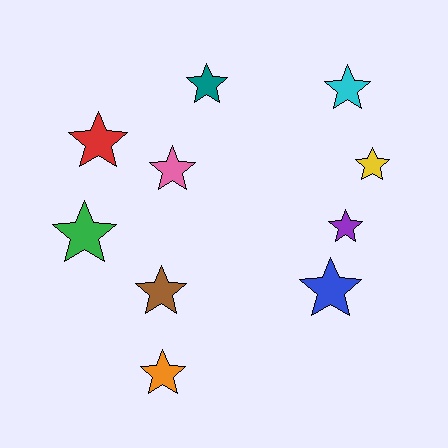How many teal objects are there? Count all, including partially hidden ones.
There is 1 teal object.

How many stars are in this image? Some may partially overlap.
There are 10 stars.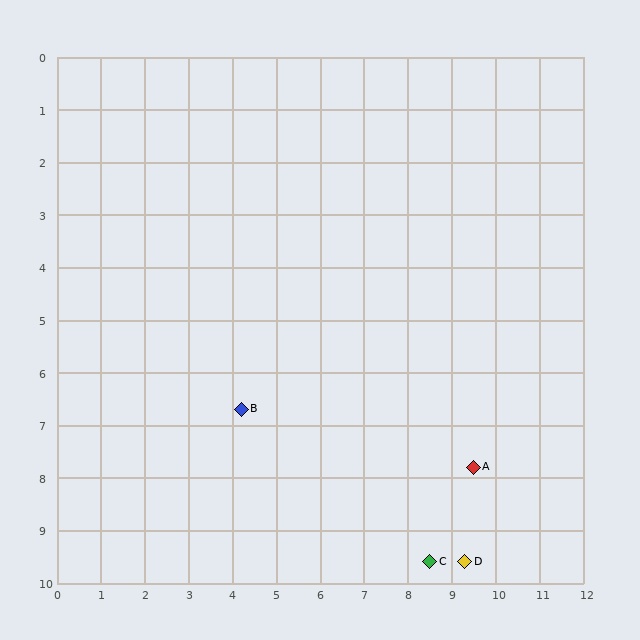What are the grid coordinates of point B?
Point B is at approximately (4.2, 6.7).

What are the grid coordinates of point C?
Point C is at approximately (8.5, 9.6).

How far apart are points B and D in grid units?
Points B and D are about 5.9 grid units apart.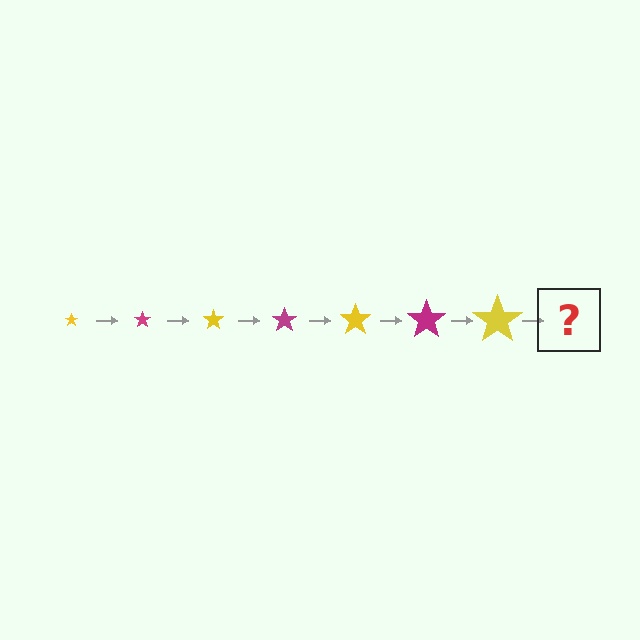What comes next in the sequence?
The next element should be a magenta star, larger than the previous one.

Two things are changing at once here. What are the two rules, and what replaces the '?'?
The two rules are that the star grows larger each step and the color cycles through yellow and magenta. The '?' should be a magenta star, larger than the previous one.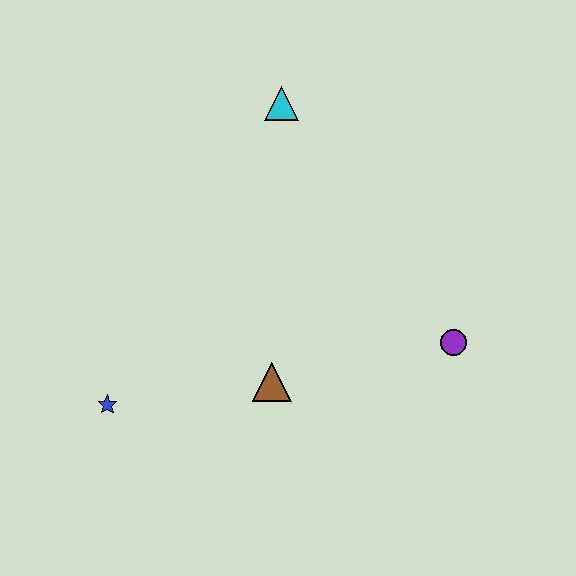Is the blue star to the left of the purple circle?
Yes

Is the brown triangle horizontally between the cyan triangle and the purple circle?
No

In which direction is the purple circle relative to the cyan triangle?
The purple circle is below the cyan triangle.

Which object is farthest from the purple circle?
The blue star is farthest from the purple circle.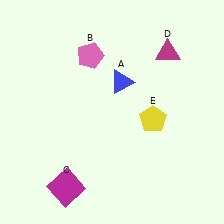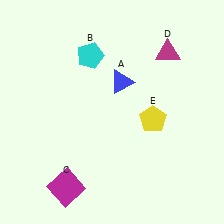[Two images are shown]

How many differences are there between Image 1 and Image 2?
There is 1 difference between the two images.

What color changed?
The pentagon (B) changed from pink in Image 1 to cyan in Image 2.